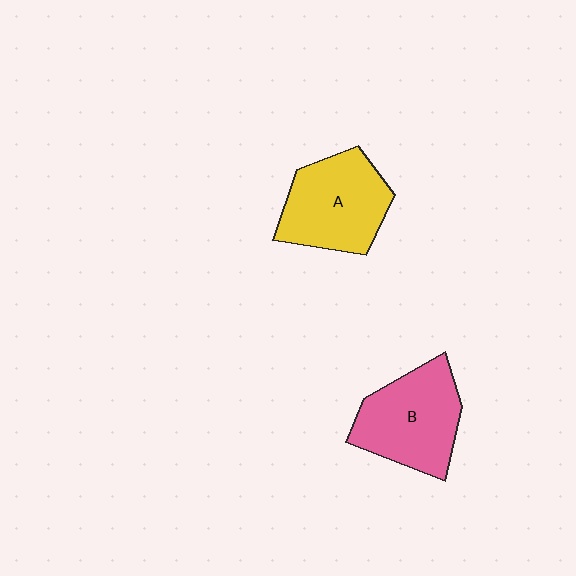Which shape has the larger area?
Shape B (pink).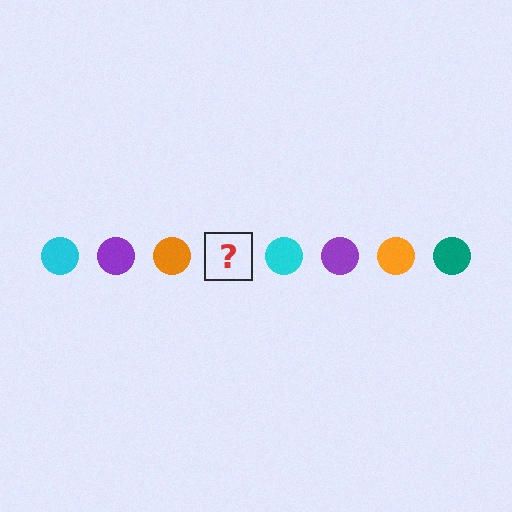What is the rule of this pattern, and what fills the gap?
The rule is that the pattern cycles through cyan, purple, orange, teal circles. The gap should be filled with a teal circle.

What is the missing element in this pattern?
The missing element is a teal circle.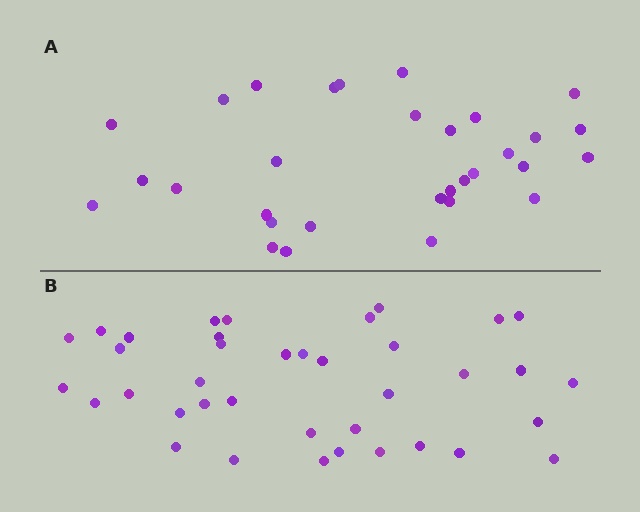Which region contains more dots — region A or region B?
Region B (the bottom region) has more dots.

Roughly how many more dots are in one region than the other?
Region B has roughly 8 or so more dots than region A.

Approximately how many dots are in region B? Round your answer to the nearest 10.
About 40 dots. (The exact count is 38, which rounds to 40.)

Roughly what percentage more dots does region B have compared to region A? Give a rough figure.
About 25% more.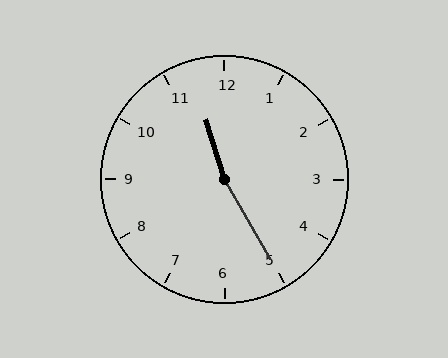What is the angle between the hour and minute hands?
Approximately 168 degrees.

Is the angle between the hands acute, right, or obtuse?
It is obtuse.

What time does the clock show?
11:25.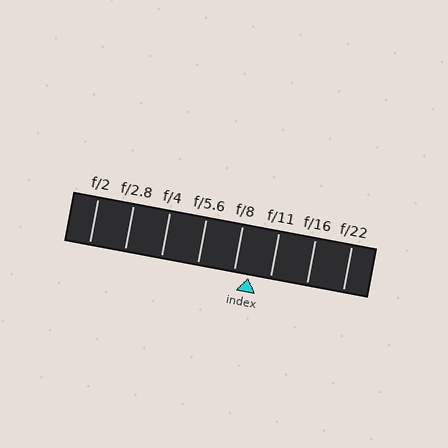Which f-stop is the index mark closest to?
The index mark is closest to f/8.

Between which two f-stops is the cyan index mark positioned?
The index mark is between f/8 and f/11.